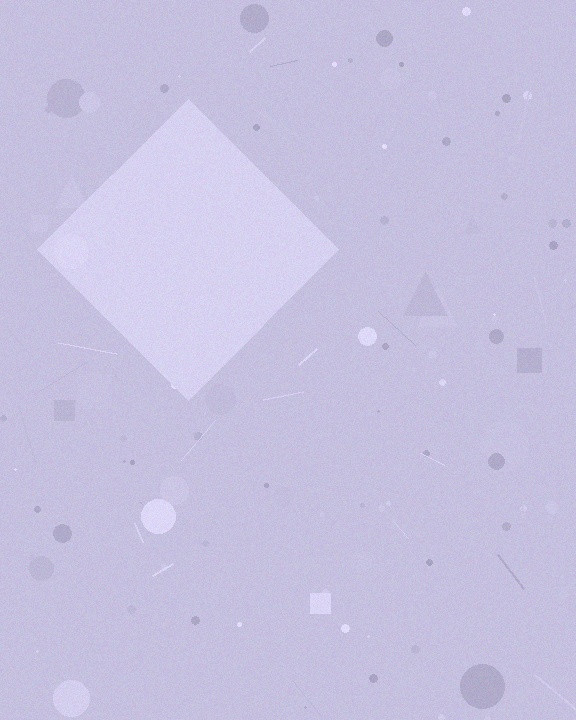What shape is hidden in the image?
A diamond is hidden in the image.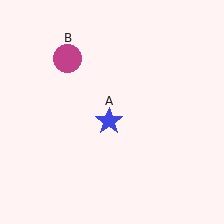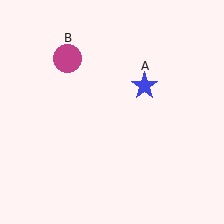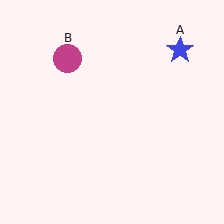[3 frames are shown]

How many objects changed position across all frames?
1 object changed position: blue star (object A).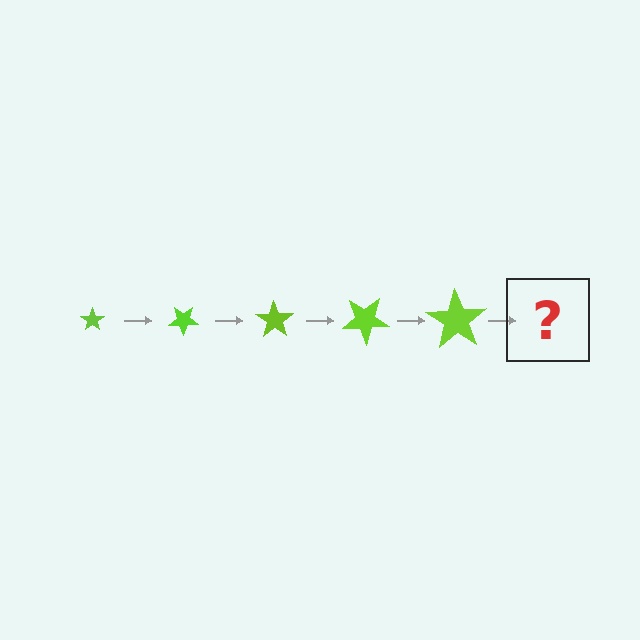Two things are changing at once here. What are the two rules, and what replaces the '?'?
The two rules are that the star grows larger each step and it rotates 35 degrees each step. The '?' should be a star, larger than the previous one and rotated 175 degrees from the start.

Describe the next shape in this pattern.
It should be a star, larger than the previous one and rotated 175 degrees from the start.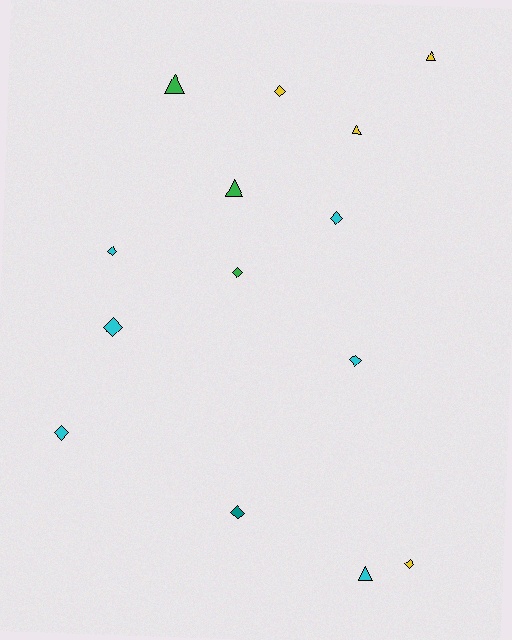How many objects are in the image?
There are 14 objects.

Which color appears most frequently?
Cyan, with 6 objects.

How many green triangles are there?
There are 2 green triangles.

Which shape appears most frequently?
Diamond, with 9 objects.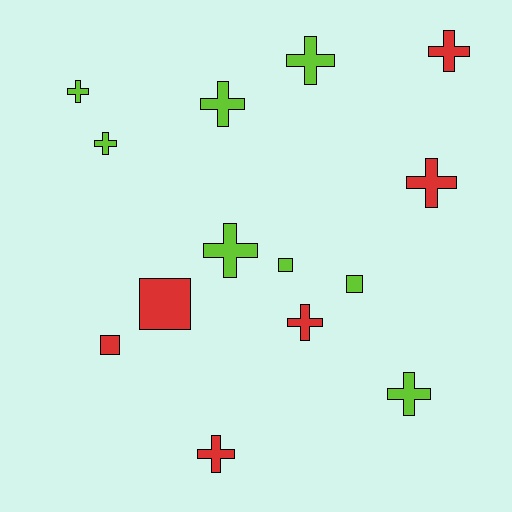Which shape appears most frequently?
Cross, with 10 objects.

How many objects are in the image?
There are 14 objects.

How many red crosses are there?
There are 4 red crosses.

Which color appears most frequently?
Lime, with 8 objects.